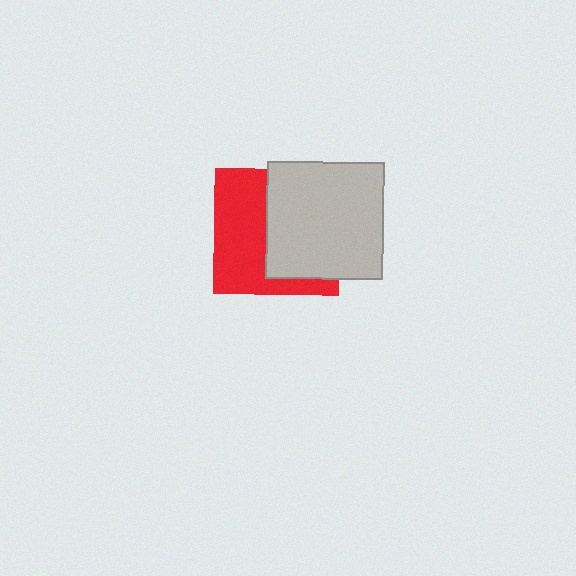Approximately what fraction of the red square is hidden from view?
Roughly 51% of the red square is hidden behind the light gray square.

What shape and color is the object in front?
The object in front is a light gray square.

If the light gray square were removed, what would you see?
You would see the complete red square.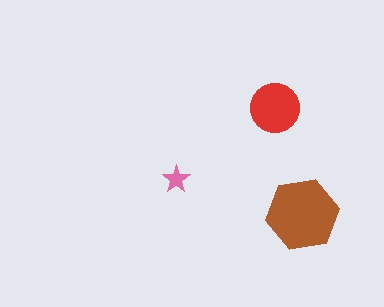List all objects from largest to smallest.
The brown hexagon, the red circle, the pink star.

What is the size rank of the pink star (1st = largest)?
3rd.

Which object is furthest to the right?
The brown hexagon is rightmost.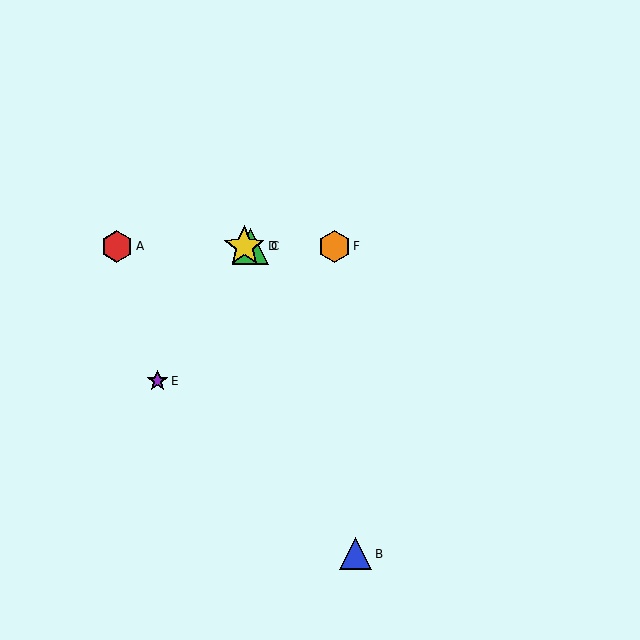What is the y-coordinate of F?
Object F is at y≈246.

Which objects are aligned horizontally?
Objects A, C, D, F are aligned horizontally.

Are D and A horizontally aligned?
Yes, both are at y≈246.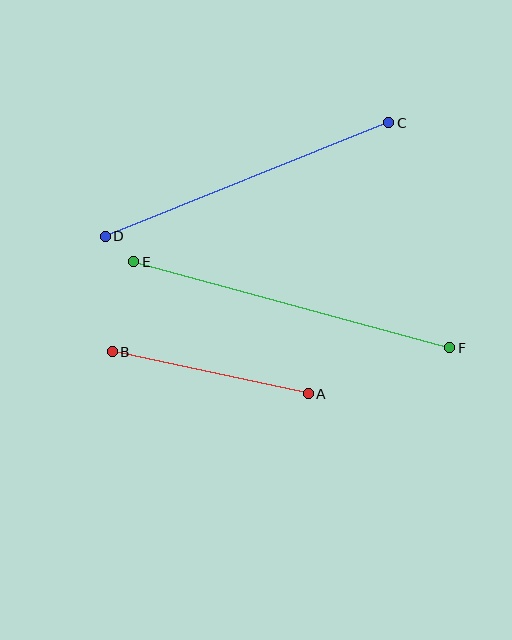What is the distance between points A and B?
The distance is approximately 200 pixels.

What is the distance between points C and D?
The distance is approximately 306 pixels.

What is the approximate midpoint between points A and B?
The midpoint is at approximately (210, 373) pixels.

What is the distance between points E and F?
The distance is approximately 328 pixels.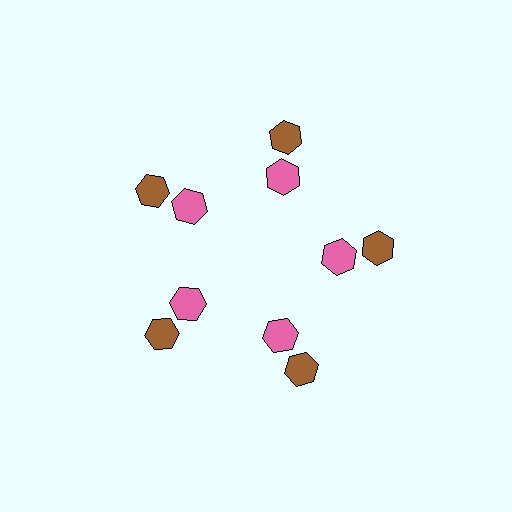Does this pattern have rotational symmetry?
Yes, this pattern has 5-fold rotational symmetry. It looks the same after rotating 72 degrees around the center.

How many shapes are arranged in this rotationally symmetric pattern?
There are 10 shapes, arranged in 5 groups of 2.